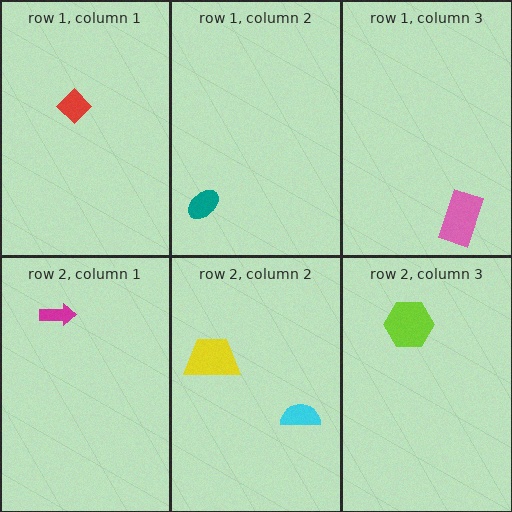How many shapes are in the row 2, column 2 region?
2.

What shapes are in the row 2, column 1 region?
The magenta arrow.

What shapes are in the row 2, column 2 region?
The cyan semicircle, the yellow trapezoid.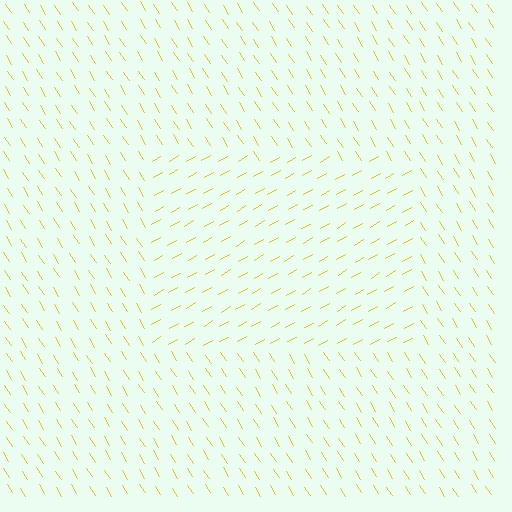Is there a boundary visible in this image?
Yes, there is a texture boundary formed by a change in line orientation.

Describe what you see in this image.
The image is filled with small yellow line segments. A rectangle region in the image has lines oriented differently from the surrounding lines, creating a visible texture boundary.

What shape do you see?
I see a rectangle.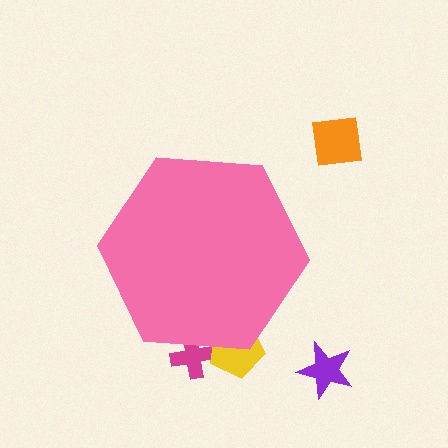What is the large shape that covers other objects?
A pink hexagon.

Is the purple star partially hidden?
No, the purple star is fully visible.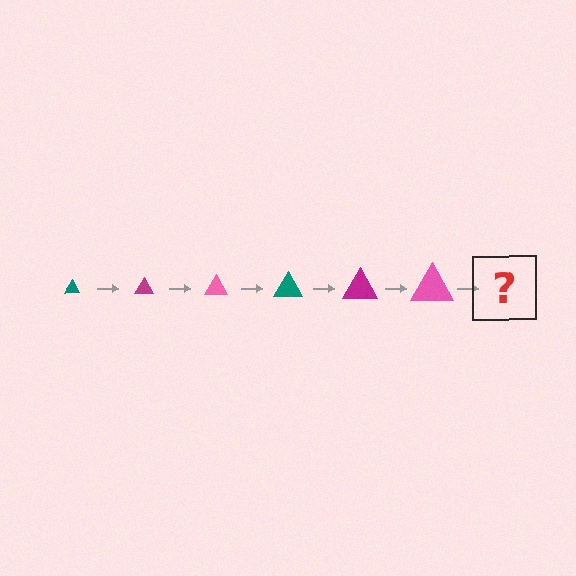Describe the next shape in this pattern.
It should be a teal triangle, larger than the previous one.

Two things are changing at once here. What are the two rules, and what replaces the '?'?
The two rules are that the triangle grows larger each step and the color cycles through teal, magenta, and pink. The '?' should be a teal triangle, larger than the previous one.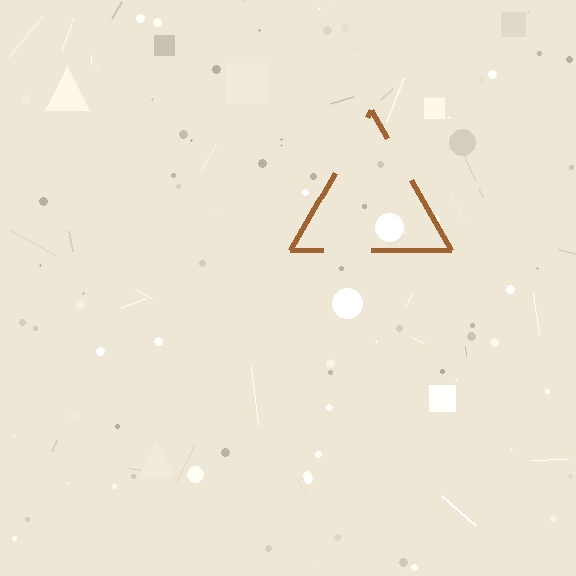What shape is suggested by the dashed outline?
The dashed outline suggests a triangle.